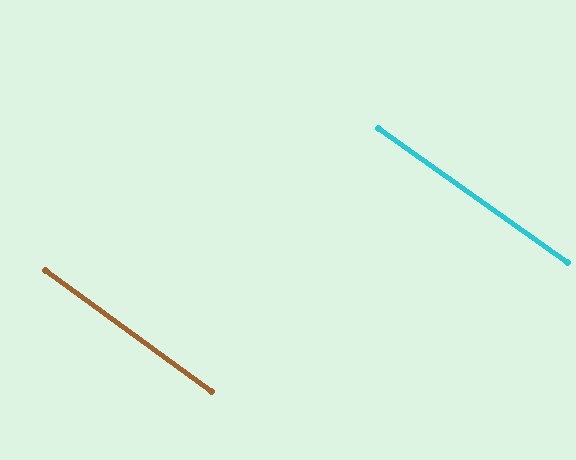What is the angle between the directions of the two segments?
Approximately 0 degrees.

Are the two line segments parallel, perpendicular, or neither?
Parallel — their directions differ by only 0.4°.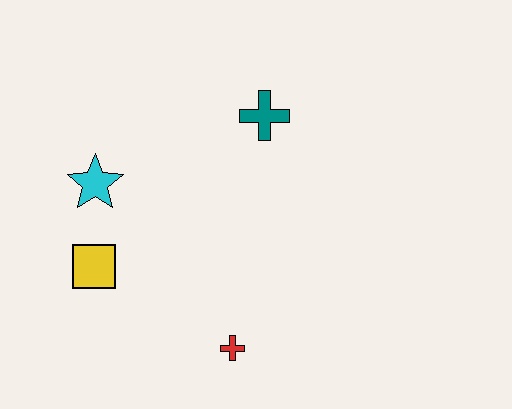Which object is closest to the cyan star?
The yellow square is closest to the cyan star.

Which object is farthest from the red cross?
The teal cross is farthest from the red cross.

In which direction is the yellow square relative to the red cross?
The yellow square is to the left of the red cross.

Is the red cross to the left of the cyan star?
No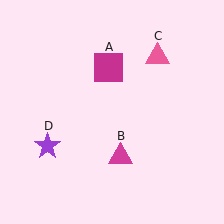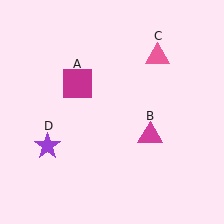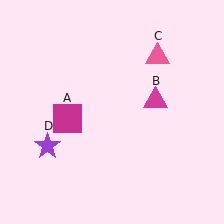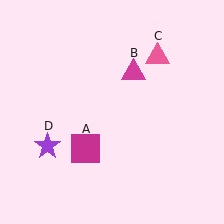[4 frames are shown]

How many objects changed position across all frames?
2 objects changed position: magenta square (object A), magenta triangle (object B).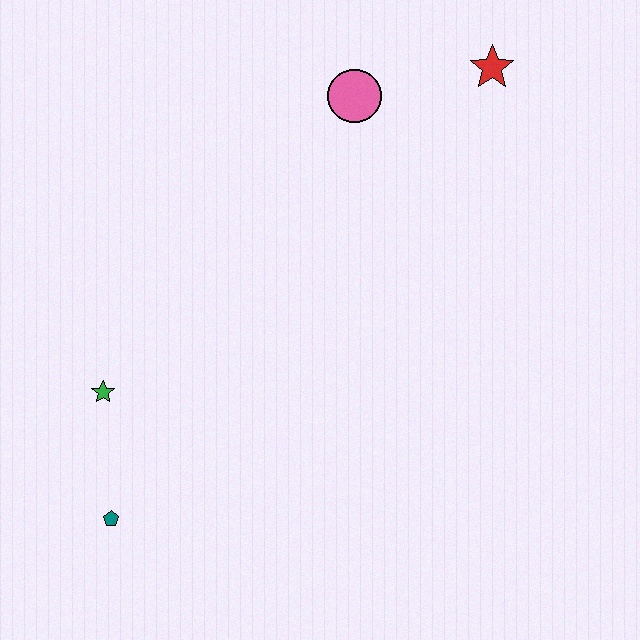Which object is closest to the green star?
The teal pentagon is closest to the green star.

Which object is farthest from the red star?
The teal pentagon is farthest from the red star.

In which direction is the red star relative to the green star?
The red star is to the right of the green star.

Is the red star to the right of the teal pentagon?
Yes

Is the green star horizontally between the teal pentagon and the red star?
No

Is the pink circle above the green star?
Yes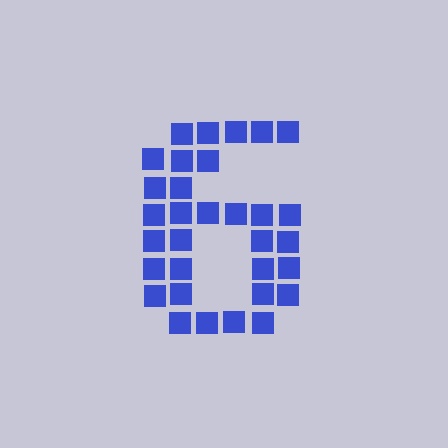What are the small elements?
The small elements are squares.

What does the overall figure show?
The overall figure shows the digit 6.